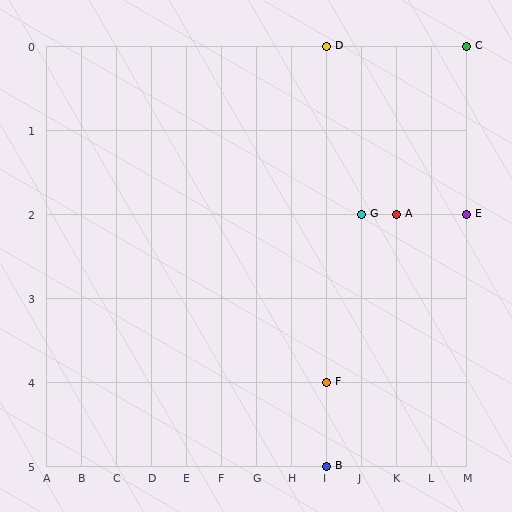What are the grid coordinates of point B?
Point B is at grid coordinates (I, 5).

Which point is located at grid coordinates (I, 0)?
Point D is at (I, 0).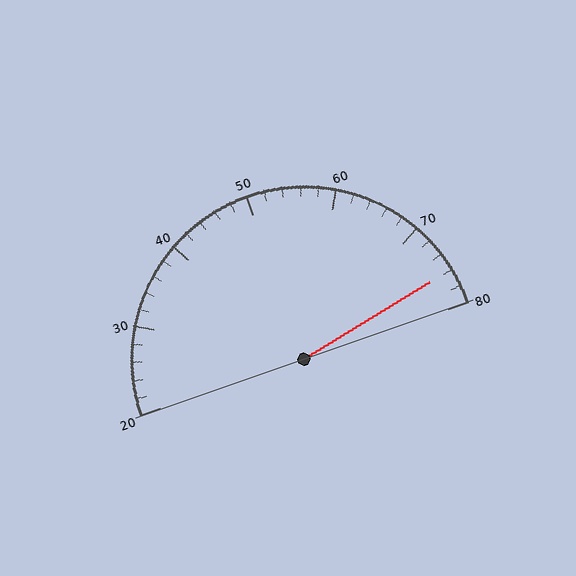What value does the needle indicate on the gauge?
The needle indicates approximately 76.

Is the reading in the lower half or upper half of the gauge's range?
The reading is in the upper half of the range (20 to 80).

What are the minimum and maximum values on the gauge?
The gauge ranges from 20 to 80.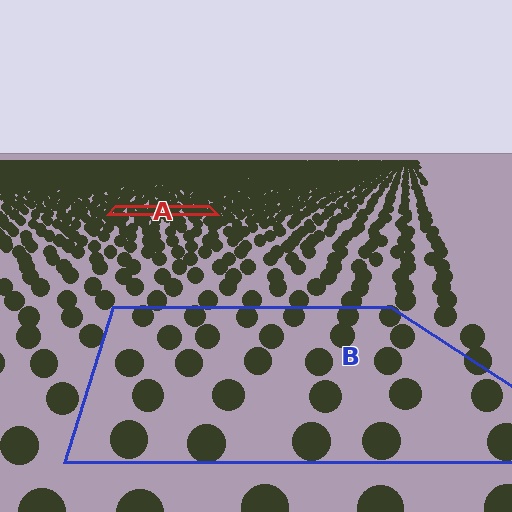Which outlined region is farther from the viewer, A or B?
Region A is farther from the viewer — the texture elements inside it appear smaller and more densely packed.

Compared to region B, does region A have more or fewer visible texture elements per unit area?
Region A has more texture elements per unit area — they are packed more densely because it is farther away.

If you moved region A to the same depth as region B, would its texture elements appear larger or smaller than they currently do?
They would appear larger. At a closer depth, the same texture elements are projected at a bigger on-screen size.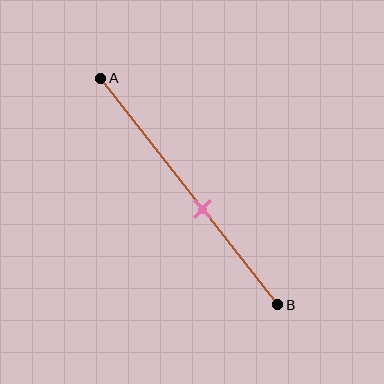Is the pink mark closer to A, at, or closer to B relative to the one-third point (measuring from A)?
The pink mark is closer to point B than the one-third point of segment AB.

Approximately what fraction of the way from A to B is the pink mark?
The pink mark is approximately 60% of the way from A to B.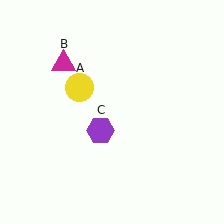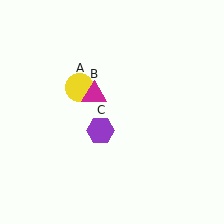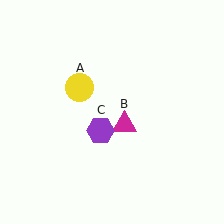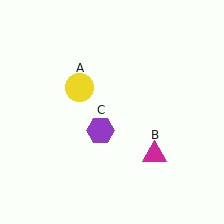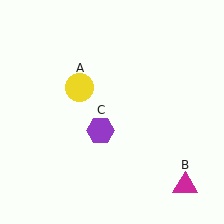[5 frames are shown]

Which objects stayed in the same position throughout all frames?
Yellow circle (object A) and purple hexagon (object C) remained stationary.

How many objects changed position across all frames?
1 object changed position: magenta triangle (object B).